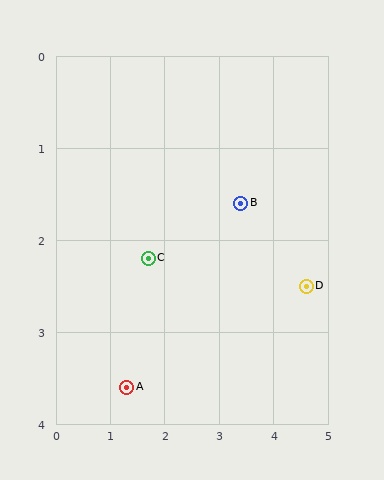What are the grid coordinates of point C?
Point C is at approximately (1.7, 2.2).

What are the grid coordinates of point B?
Point B is at approximately (3.4, 1.6).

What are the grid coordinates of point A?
Point A is at approximately (1.3, 3.6).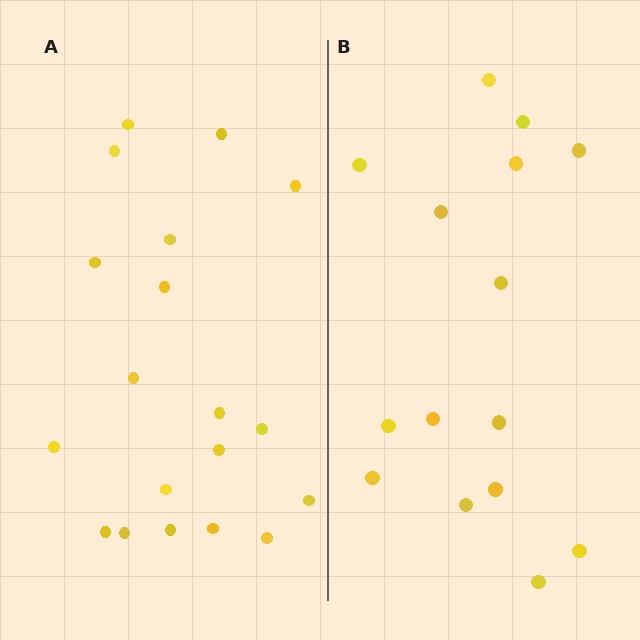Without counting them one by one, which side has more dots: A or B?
Region A (the left region) has more dots.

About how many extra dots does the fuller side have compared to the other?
Region A has about 4 more dots than region B.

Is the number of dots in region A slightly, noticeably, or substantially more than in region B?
Region A has noticeably more, but not dramatically so. The ratio is roughly 1.3 to 1.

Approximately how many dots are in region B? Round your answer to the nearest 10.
About 20 dots. (The exact count is 15, which rounds to 20.)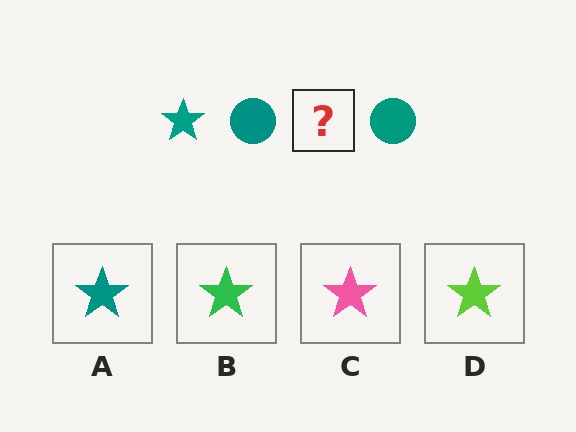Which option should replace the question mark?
Option A.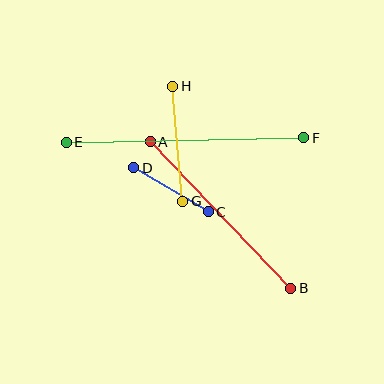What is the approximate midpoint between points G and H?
The midpoint is at approximately (178, 144) pixels.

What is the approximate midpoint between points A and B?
The midpoint is at approximately (221, 215) pixels.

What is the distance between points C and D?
The distance is approximately 87 pixels.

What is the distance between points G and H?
The distance is approximately 115 pixels.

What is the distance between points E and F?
The distance is approximately 237 pixels.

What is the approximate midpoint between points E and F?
The midpoint is at approximately (185, 140) pixels.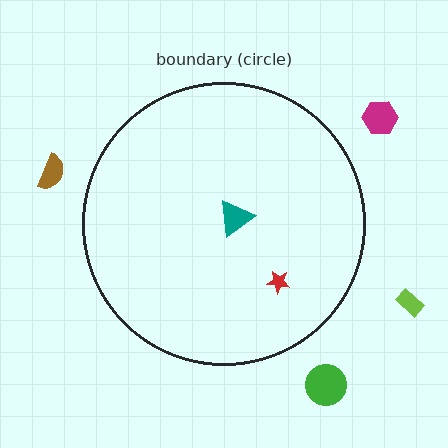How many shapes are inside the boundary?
2 inside, 4 outside.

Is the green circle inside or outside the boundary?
Outside.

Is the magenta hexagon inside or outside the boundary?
Outside.